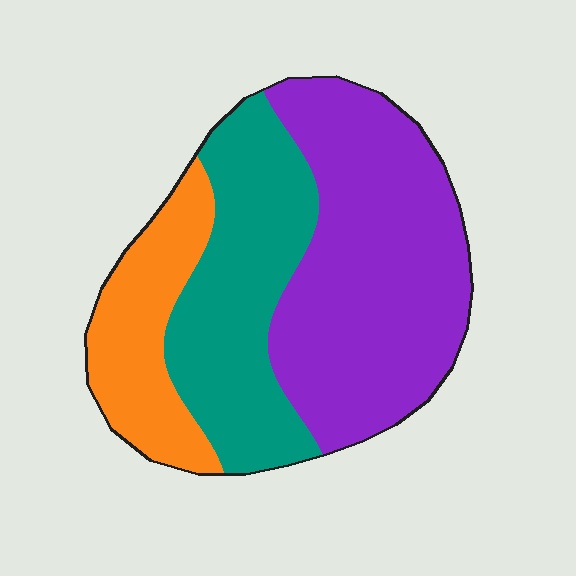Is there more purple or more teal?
Purple.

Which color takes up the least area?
Orange, at roughly 20%.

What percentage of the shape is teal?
Teal covers 32% of the shape.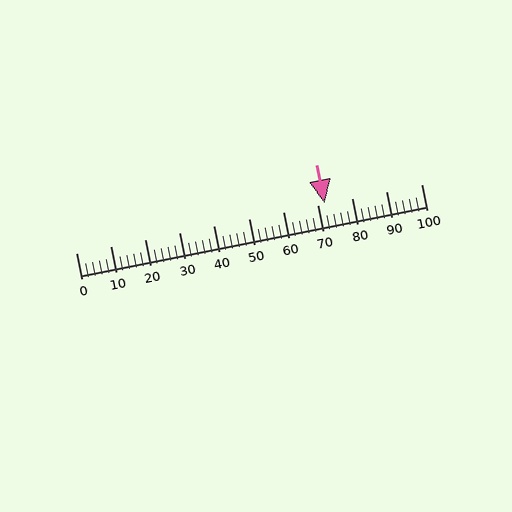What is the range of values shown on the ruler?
The ruler shows values from 0 to 100.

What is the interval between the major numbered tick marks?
The major tick marks are spaced 10 units apart.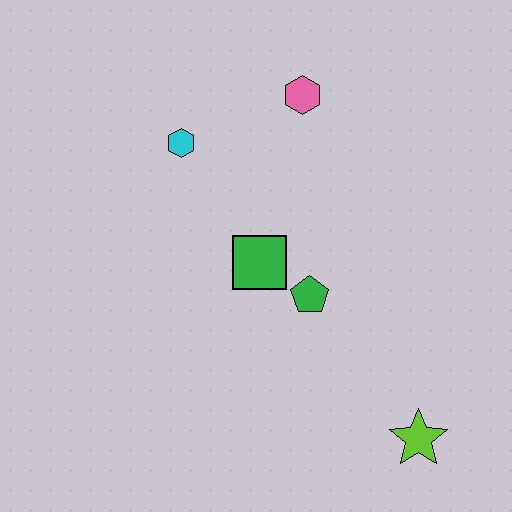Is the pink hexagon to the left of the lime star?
Yes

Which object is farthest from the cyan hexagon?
The lime star is farthest from the cyan hexagon.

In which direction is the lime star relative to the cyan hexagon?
The lime star is below the cyan hexagon.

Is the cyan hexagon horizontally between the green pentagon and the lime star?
No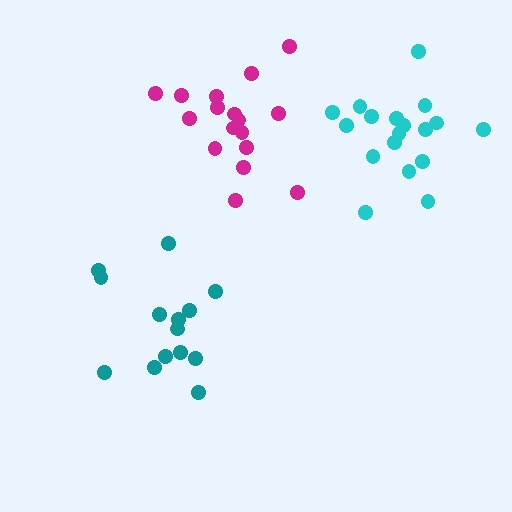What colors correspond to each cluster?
The clusters are colored: teal, magenta, cyan.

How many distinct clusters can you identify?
There are 3 distinct clusters.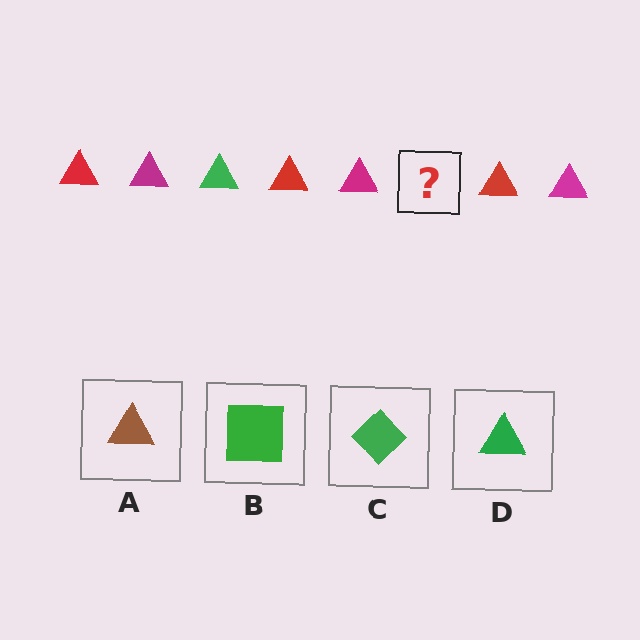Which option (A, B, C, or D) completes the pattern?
D.